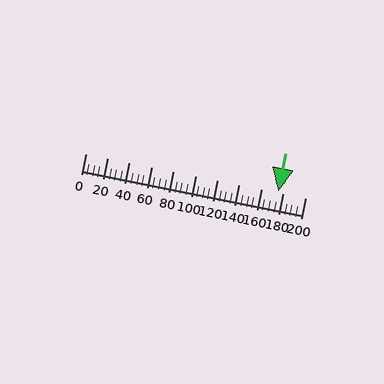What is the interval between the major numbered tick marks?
The major tick marks are spaced 20 units apart.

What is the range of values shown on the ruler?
The ruler shows values from 0 to 200.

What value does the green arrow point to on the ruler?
The green arrow points to approximately 175.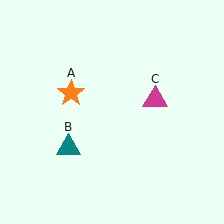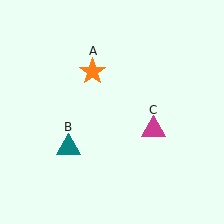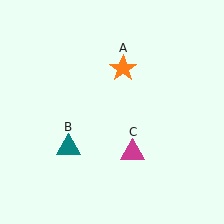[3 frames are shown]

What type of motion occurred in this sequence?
The orange star (object A), magenta triangle (object C) rotated clockwise around the center of the scene.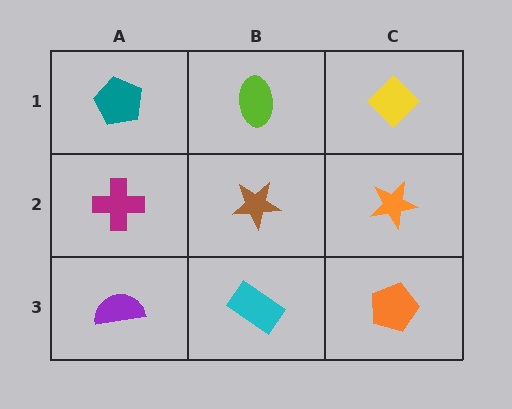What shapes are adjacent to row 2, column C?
A yellow diamond (row 1, column C), an orange pentagon (row 3, column C), a brown star (row 2, column B).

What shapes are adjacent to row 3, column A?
A magenta cross (row 2, column A), a cyan rectangle (row 3, column B).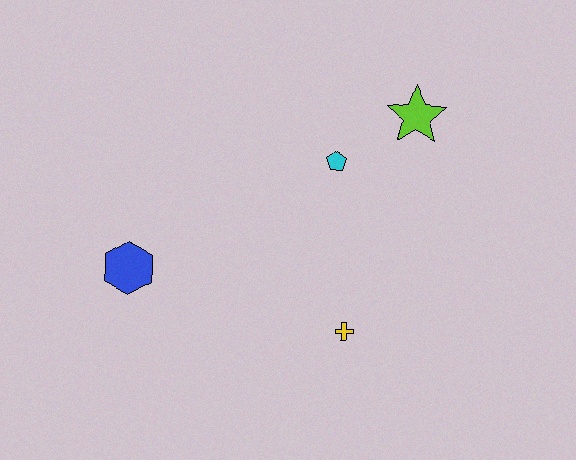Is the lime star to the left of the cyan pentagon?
No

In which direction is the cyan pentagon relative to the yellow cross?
The cyan pentagon is above the yellow cross.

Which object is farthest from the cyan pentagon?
The blue hexagon is farthest from the cyan pentagon.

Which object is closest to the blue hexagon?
The yellow cross is closest to the blue hexagon.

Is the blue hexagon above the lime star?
No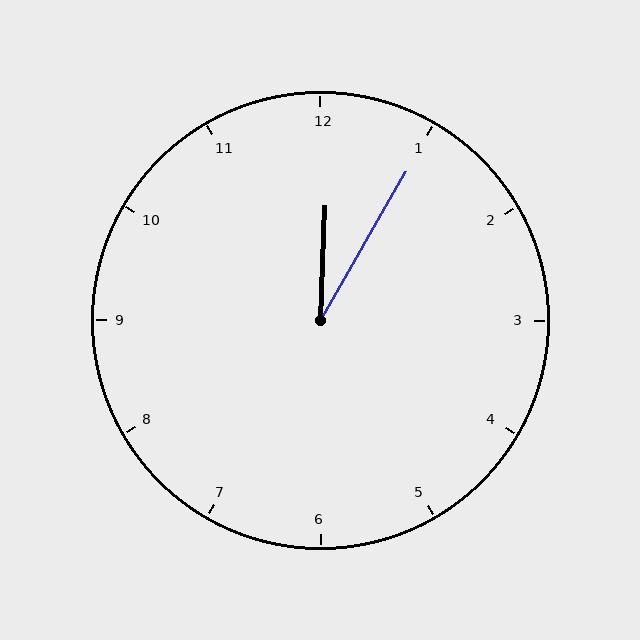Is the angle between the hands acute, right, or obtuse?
It is acute.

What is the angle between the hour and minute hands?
Approximately 28 degrees.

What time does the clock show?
12:05.